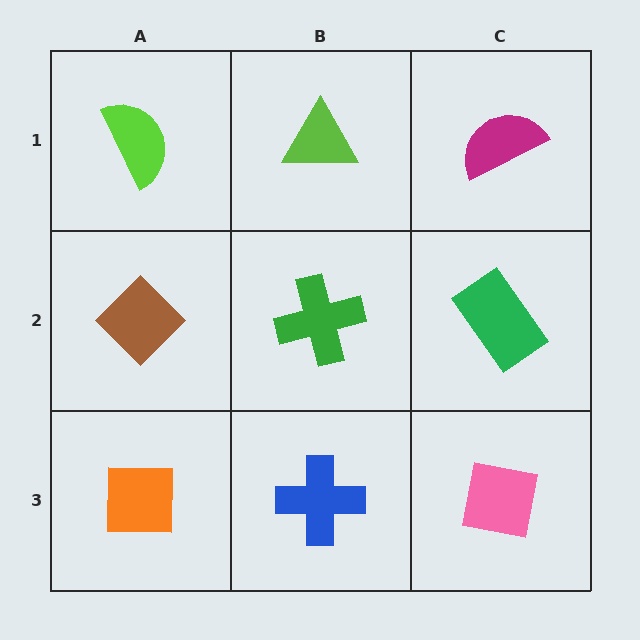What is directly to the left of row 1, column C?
A lime triangle.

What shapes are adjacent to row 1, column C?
A green rectangle (row 2, column C), a lime triangle (row 1, column B).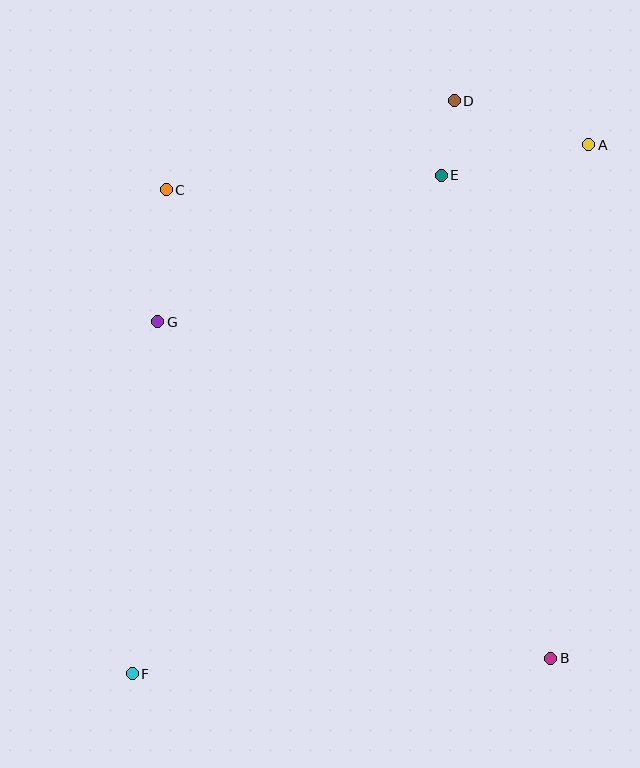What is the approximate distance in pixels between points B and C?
The distance between B and C is approximately 606 pixels.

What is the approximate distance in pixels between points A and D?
The distance between A and D is approximately 142 pixels.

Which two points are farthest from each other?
Points A and F are farthest from each other.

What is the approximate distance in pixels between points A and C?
The distance between A and C is approximately 425 pixels.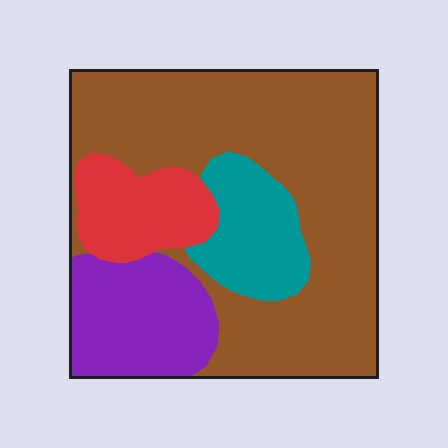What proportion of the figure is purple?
Purple takes up about one sixth (1/6) of the figure.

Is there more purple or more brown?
Brown.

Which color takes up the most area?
Brown, at roughly 60%.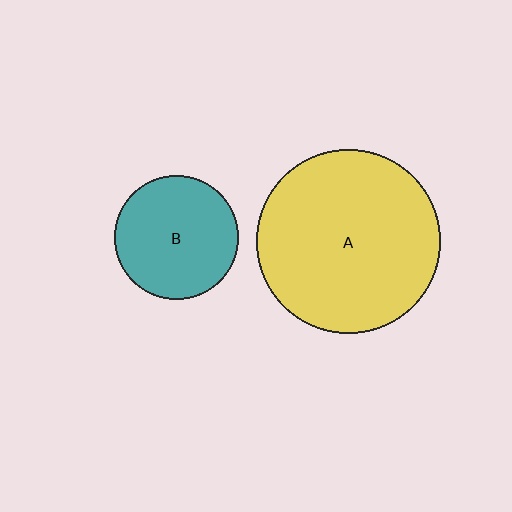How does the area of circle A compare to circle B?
Approximately 2.2 times.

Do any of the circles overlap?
No, none of the circles overlap.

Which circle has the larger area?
Circle A (yellow).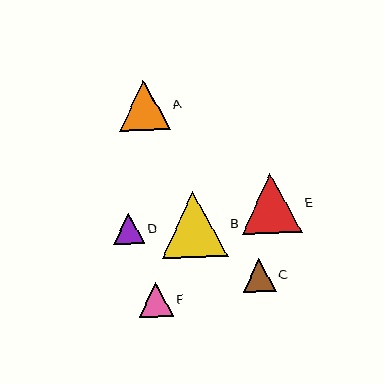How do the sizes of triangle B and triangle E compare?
Triangle B and triangle E are approximately the same size.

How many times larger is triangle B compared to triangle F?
Triangle B is approximately 1.9 times the size of triangle F.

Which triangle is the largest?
Triangle B is the largest with a size of approximately 66 pixels.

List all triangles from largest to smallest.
From largest to smallest: B, E, A, F, C, D.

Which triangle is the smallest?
Triangle D is the smallest with a size of approximately 31 pixels.